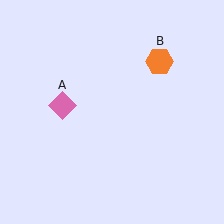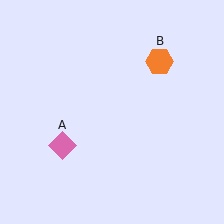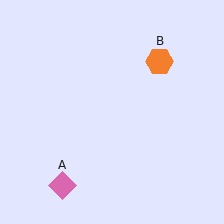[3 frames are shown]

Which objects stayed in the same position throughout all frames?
Orange hexagon (object B) remained stationary.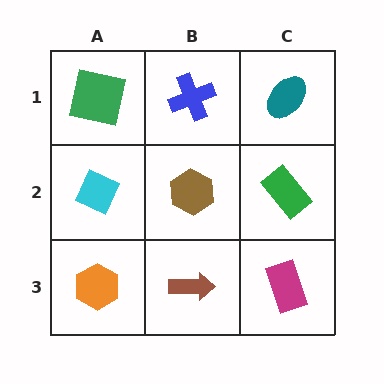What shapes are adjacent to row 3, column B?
A brown hexagon (row 2, column B), an orange hexagon (row 3, column A), a magenta rectangle (row 3, column C).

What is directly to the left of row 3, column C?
A brown arrow.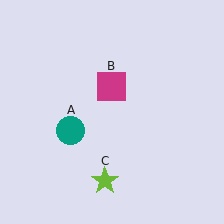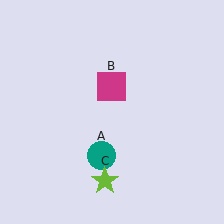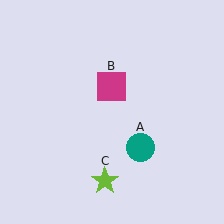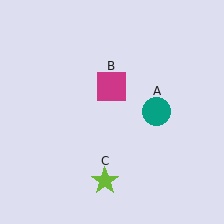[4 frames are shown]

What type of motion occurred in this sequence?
The teal circle (object A) rotated counterclockwise around the center of the scene.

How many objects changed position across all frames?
1 object changed position: teal circle (object A).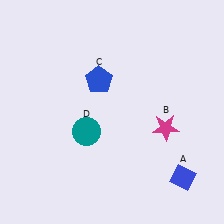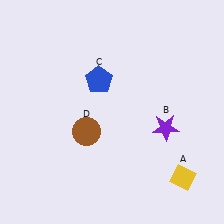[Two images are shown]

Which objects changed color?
A changed from blue to yellow. B changed from magenta to purple. D changed from teal to brown.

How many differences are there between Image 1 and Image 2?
There are 3 differences between the two images.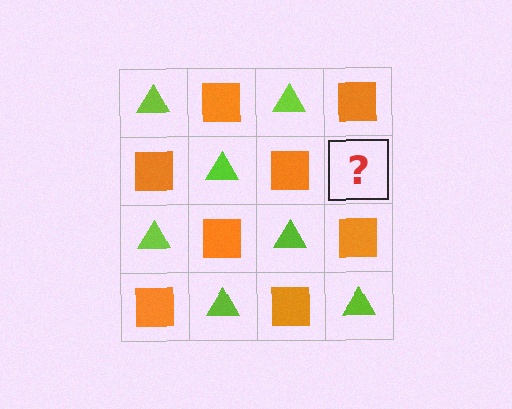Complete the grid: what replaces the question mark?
The question mark should be replaced with a lime triangle.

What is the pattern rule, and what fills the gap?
The rule is that it alternates lime triangle and orange square in a checkerboard pattern. The gap should be filled with a lime triangle.